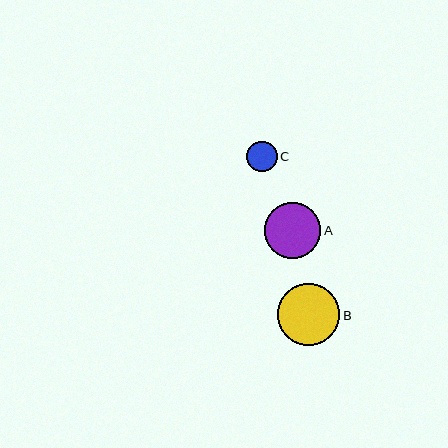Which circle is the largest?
Circle B is the largest with a size of approximately 62 pixels.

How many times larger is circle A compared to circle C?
Circle A is approximately 1.8 times the size of circle C.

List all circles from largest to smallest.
From largest to smallest: B, A, C.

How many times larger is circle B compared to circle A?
Circle B is approximately 1.1 times the size of circle A.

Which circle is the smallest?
Circle C is the smallest with a size of approximately 31 pixels.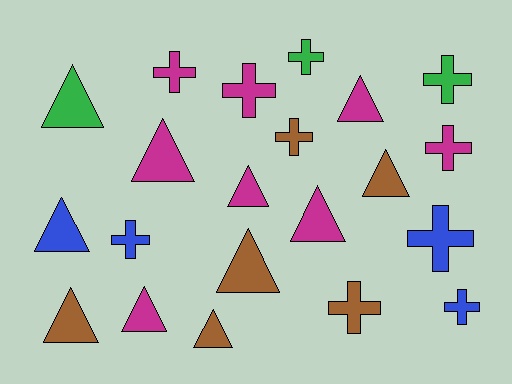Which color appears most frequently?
Magenta, with 8 objects.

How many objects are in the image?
There are 21 objects.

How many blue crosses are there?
There are 3 blue crosses.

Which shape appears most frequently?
Triangle, with 11 objects.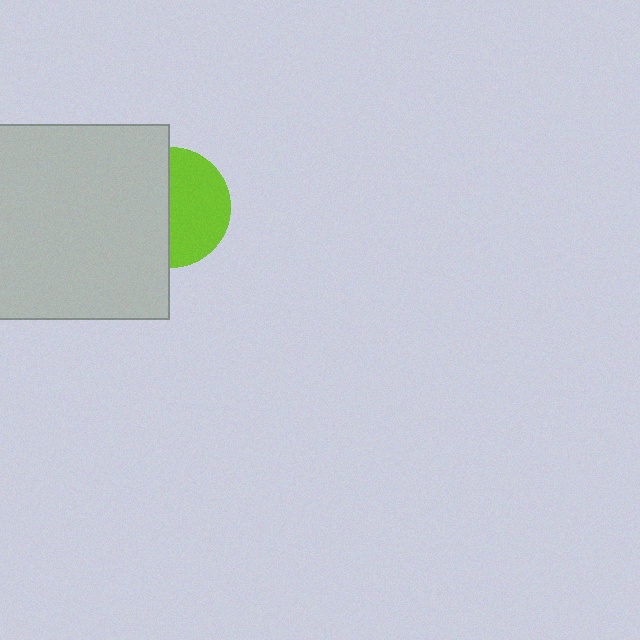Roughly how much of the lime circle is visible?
About half of it is visible (roughly 51%).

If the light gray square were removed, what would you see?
You would see the complete lime circle.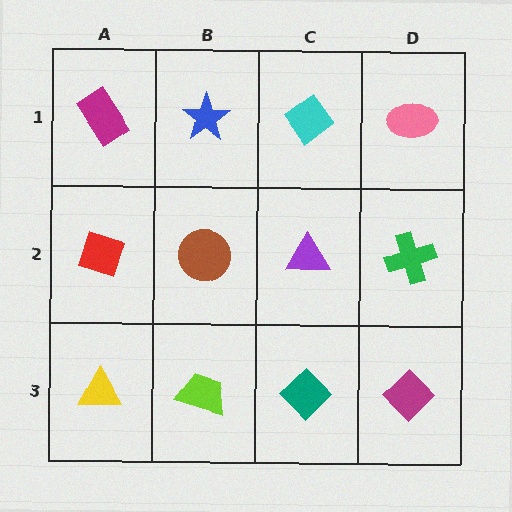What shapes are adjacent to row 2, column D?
A pink ellipse (row 1, column D), a magenta diamond (row 3, column D), a purple triangle (row 2, column C).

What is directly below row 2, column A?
A yellow triangle.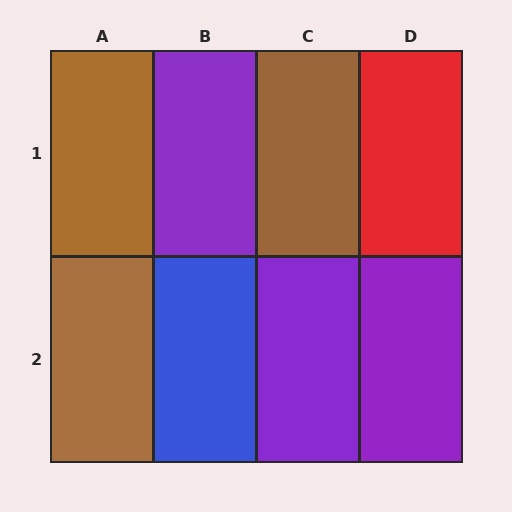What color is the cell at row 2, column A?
Brown.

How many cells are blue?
1 cell is blue.